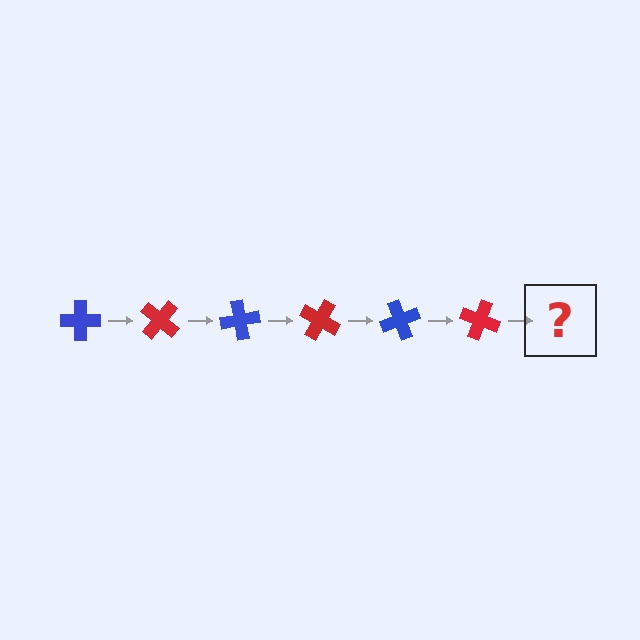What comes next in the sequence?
The next element should be a blue cross, rotated 240 degrees from the start.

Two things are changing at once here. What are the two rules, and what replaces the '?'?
The two rules are that it rotates 40 degrees each step and the color cycles through blue and red. The '?' should be a blue cross, rotated 240 degrees from the start.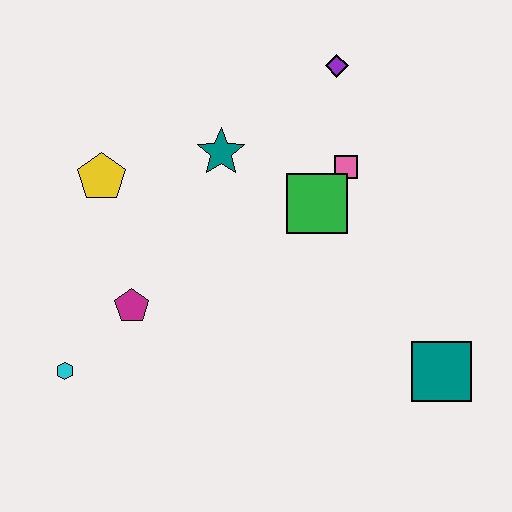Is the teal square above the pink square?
No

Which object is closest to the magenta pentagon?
The cyan hexagon is closest to the magenta pentagon.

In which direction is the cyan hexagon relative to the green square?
The cyan hexagon is to the left of the green square.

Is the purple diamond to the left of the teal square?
Yes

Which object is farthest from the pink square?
The cyan hexagon is farthest from the pink square.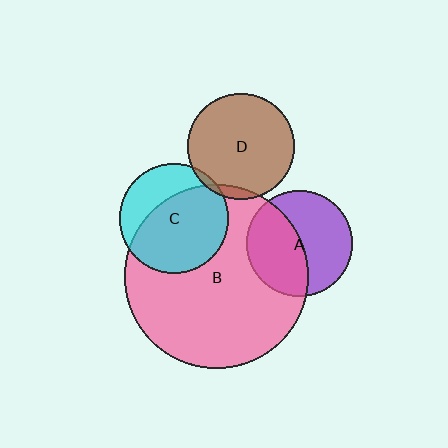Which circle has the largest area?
Circle B (pink).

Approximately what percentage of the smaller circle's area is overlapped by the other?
Approximately 65%.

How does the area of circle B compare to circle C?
Approximately 2.8 times.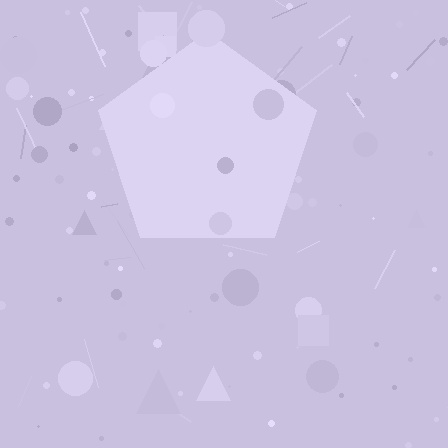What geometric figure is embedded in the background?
A pentagon is embedded in the background.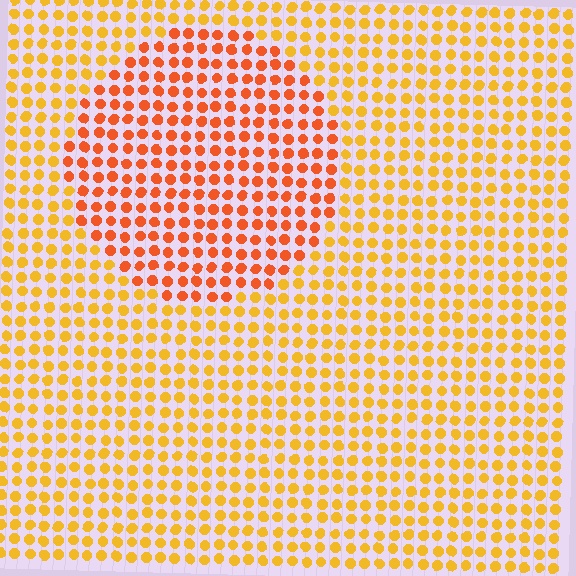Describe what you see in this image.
The image is filled with small yellow elements in a uniform arrangement. A circle-shaped region is visible where the elements are tinted to a slightly different hue, forming a subtle color boundary.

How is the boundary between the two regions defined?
The boundary is defined purely by a slight shift in hue (about 29 degrees). Spacing, size, and orientation are identical on both sides.